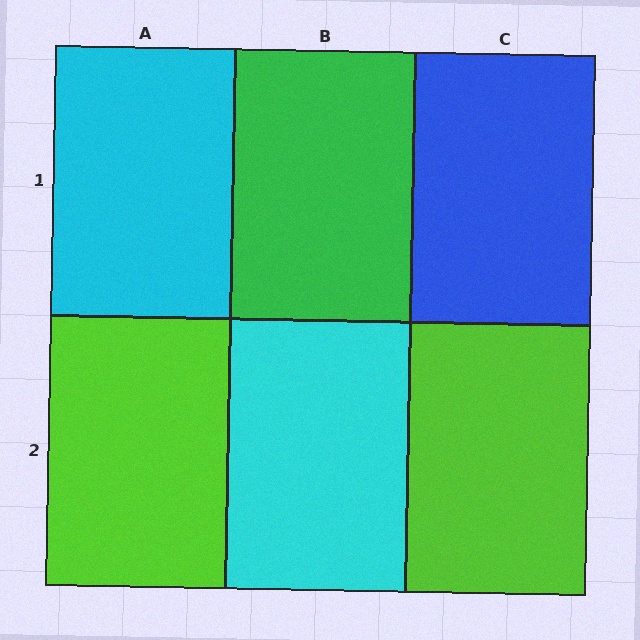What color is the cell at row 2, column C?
Lime.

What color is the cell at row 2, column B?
Cyan.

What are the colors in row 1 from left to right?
Cyan, green, blue.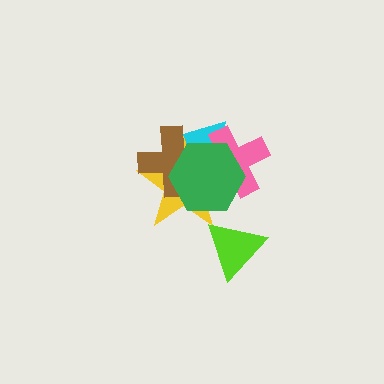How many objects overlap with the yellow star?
4 objects overlap with the yellow star.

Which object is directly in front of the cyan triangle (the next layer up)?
The yellow star is directly in front of the cyan triangle.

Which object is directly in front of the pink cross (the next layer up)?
The brown cross is directly in front of the pink cross.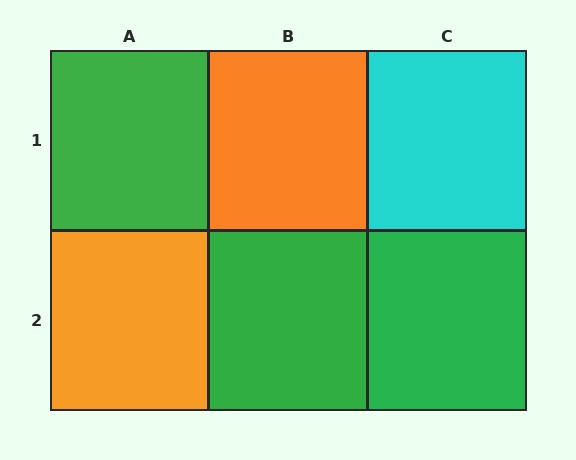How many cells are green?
3 cells are green.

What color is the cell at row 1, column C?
Cyan.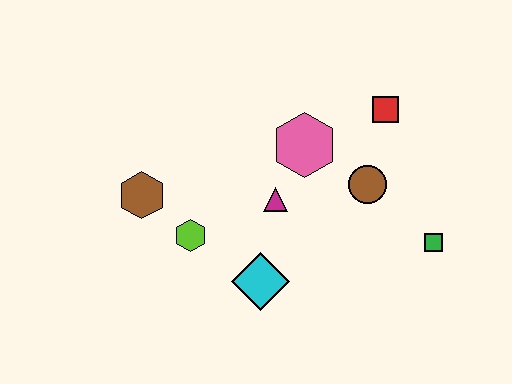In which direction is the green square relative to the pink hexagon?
The green square is to the right of the pink hexagon.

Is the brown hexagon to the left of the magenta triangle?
Yes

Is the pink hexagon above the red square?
No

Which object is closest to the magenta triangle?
The pink hexagon is closest to the magenta triangle.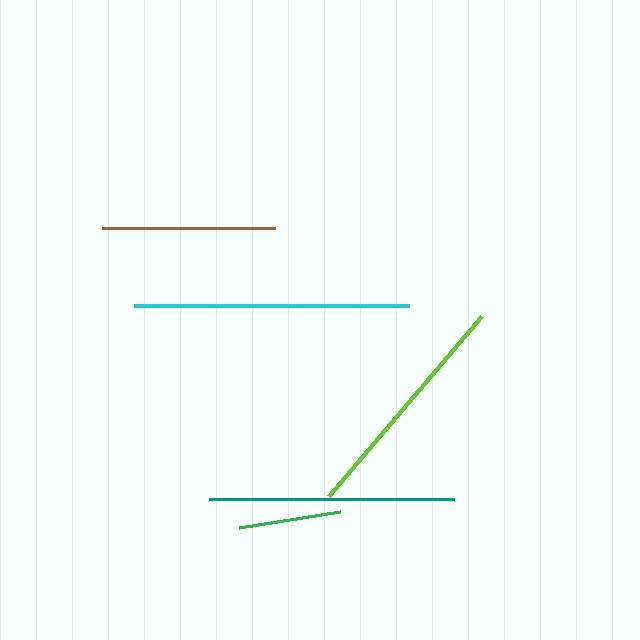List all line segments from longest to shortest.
From longest to shortest: cyan, teal, lime, brown, green.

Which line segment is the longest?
The cyan line is the longest at approximately 275 pixels.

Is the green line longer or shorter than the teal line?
The teal line is longer than the green line.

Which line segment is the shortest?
The green line is the shortest at approximately 102 pixels.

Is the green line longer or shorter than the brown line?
The brown line is longer than the green line.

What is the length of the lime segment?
The lime segment is approximately 236 pixels long.